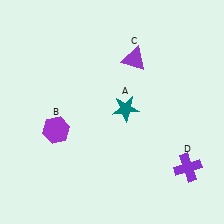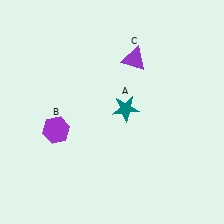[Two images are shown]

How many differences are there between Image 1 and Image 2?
There is 1 difference between the two images.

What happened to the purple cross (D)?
The purple cross (D) was removed in Image 2. It was in the bottom-right area of Image 1.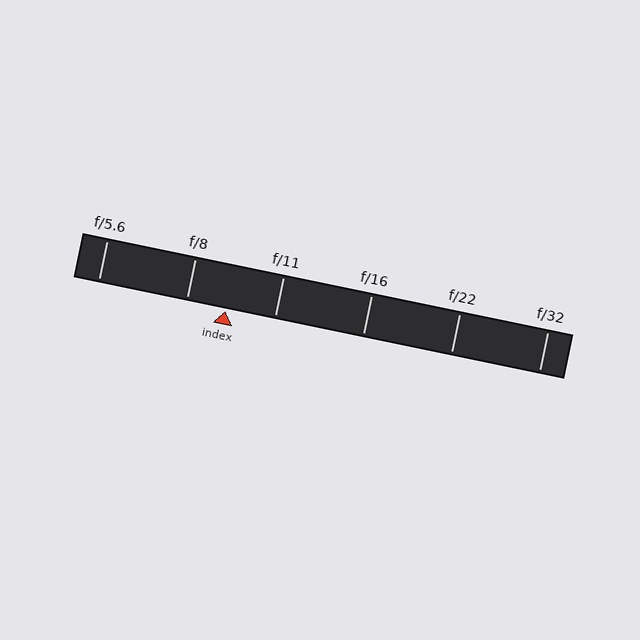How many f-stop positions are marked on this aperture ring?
There are 6 f-stop positions marked.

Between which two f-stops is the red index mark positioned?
The index mark is between f/8 and f/11.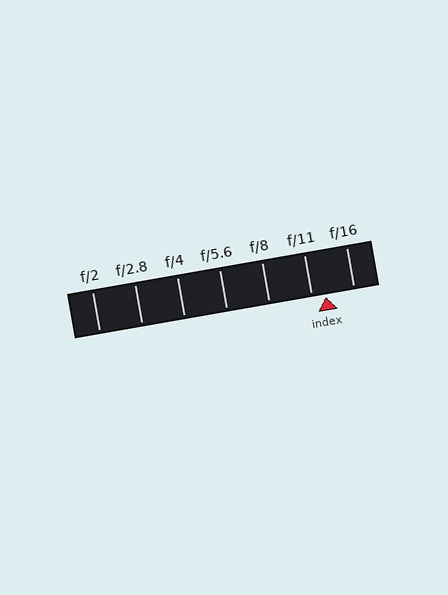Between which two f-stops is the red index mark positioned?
The index mark is between f/11 and f/16.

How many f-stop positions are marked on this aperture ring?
There are 7 f-stop positions marked.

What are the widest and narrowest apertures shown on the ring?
The widest aperture shown is f/2 and the narrowest is f/16.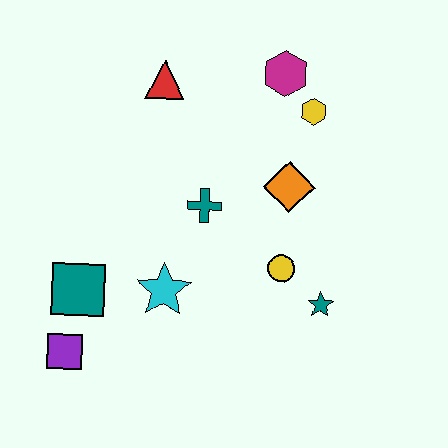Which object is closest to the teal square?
The purple square is closest to the teal square.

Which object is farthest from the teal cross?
The purple square is farthest from the teal cross.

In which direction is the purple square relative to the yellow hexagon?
The purple square is below the yellow hexagon.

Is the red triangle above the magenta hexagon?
No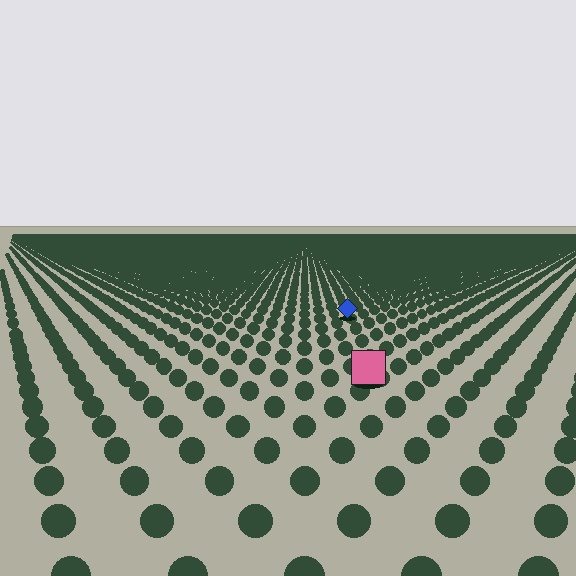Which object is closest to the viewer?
The pink square is closest. The texture marks near it are larger and more spread out.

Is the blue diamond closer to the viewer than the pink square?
No. The pink square is closer — you can tell from the texture gradient: the ground texture is coarser near it.